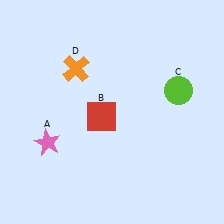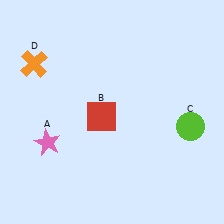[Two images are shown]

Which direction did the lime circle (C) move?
The lime circle (C) moved down.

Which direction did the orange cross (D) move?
The orange cross (D) moved left.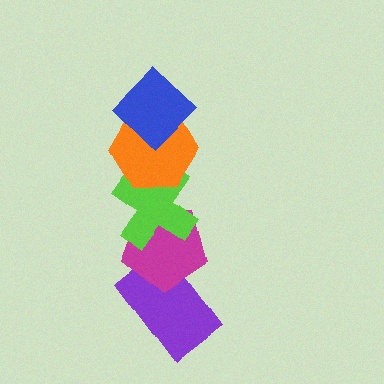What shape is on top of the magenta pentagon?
The lime cross is on top of the magenta pentagon.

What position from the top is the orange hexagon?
The orange hexagon is 2nd from the top.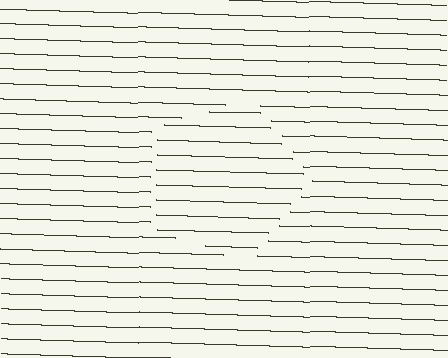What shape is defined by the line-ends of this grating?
An illusory pentagon. The interior of the shape contains the same grating, shifted by half a period — the contour is defined by the phase discontinuity where line-ends from the inner and outer gratings abut.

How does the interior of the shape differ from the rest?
The interior of the shape contains the same grating, shifted by half a period — the contour is defined by the phase discontinuity where line-ends from the inner and outer gratings abut.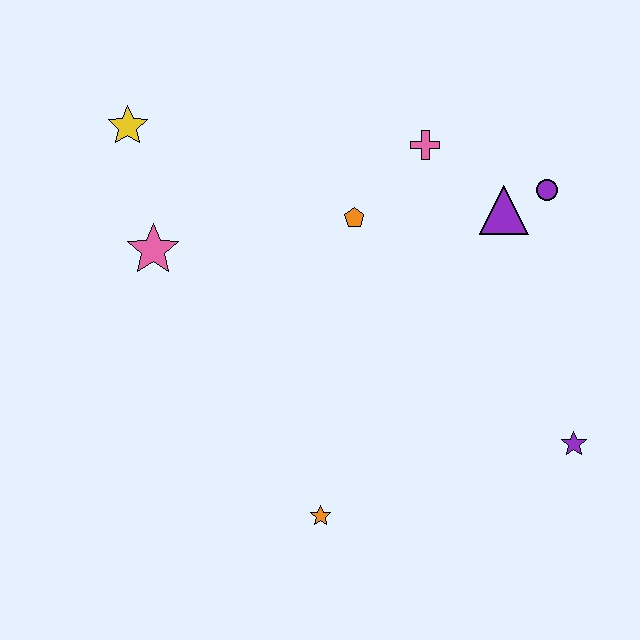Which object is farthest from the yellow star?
The purple star is farthest from the yellow star.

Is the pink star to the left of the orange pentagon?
Yes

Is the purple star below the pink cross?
Yes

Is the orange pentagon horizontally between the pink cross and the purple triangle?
No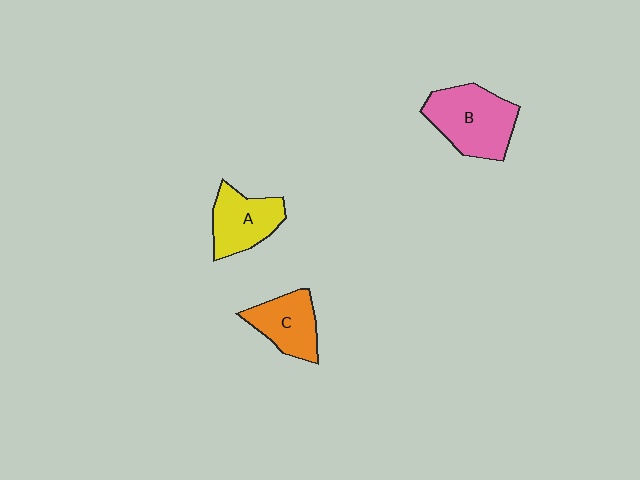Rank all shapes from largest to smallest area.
From largest to smallest: B (pink), A (yellow), C (orange).